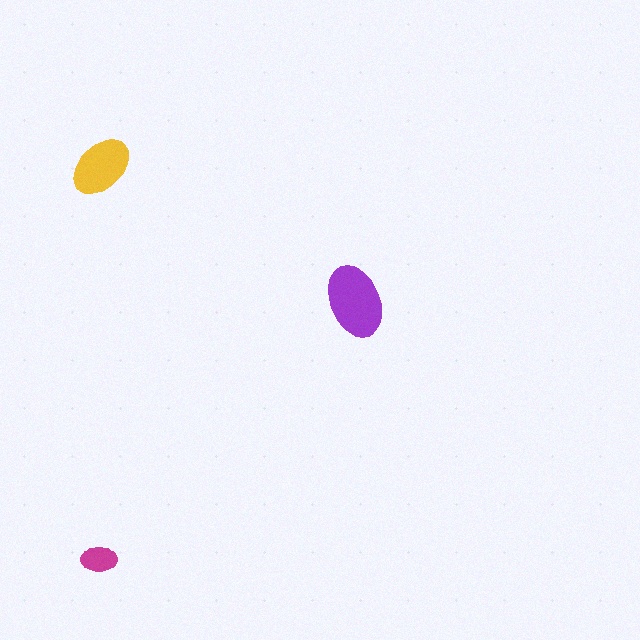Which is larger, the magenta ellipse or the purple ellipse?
The purple one.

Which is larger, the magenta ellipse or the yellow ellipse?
The yellow one.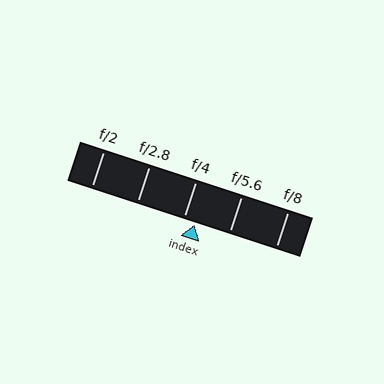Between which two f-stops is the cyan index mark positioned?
The index mark is between f/4 and f/5.6.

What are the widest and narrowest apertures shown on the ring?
The widest aperture shown is f/2 and the narrowest is f/8.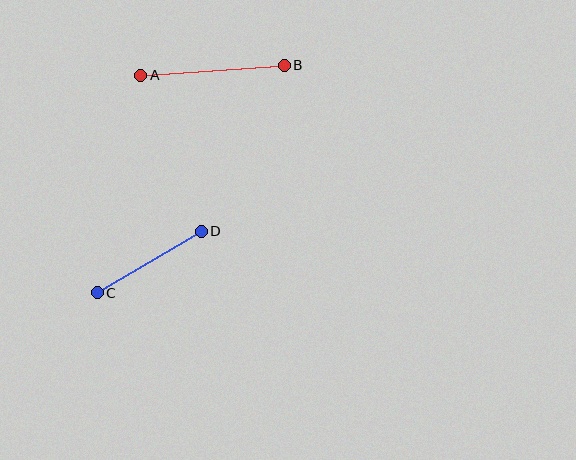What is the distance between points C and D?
The distance is approximately 121 pixels.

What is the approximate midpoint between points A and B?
The midpoint is at approximately (213, 70) pixels.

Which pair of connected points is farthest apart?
Points A and B are farthest apart.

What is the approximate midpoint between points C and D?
The midpoint is at approximately (149, 262) pixels.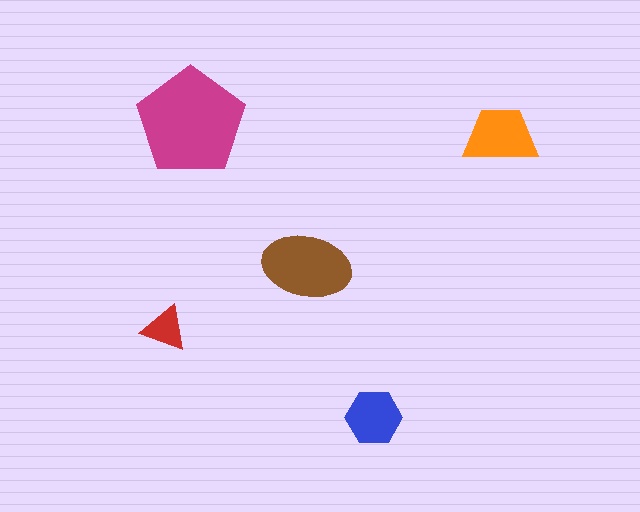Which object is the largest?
The magenta pentagon.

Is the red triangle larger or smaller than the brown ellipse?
Smaller.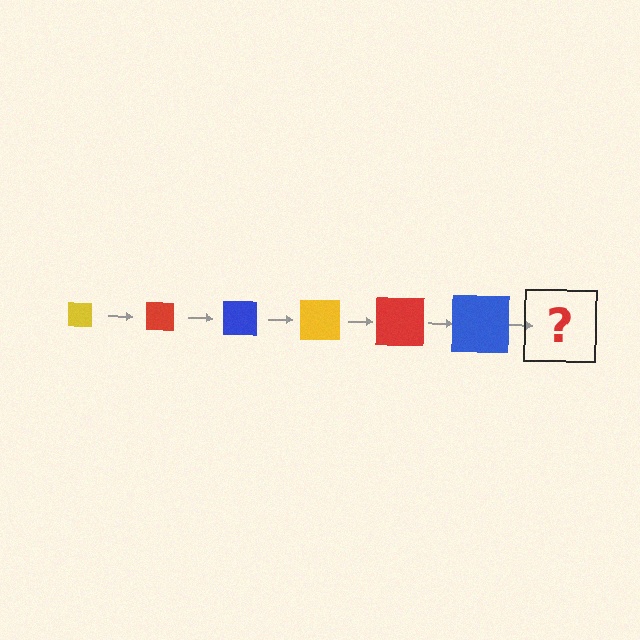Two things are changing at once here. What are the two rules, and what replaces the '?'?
The two rules are that the square grows larger each step and the color cycles through yellow, red, and blue. The '?' should be a yellow square, larger than the previous one.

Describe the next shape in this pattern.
It should be a yellow square, larger than the previous one.